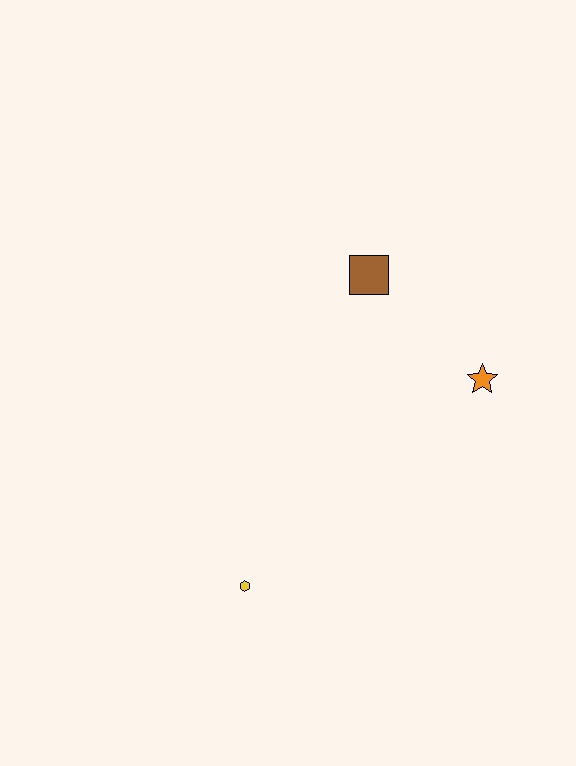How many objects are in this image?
There are 3 objects.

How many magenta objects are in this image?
There are no magenta objects.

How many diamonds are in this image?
There are no diamonds.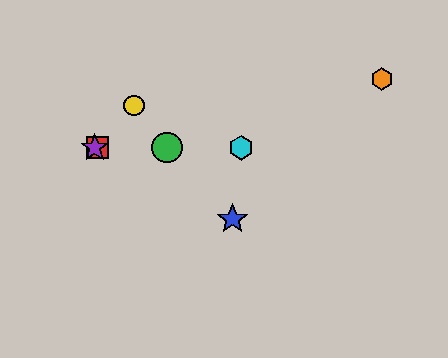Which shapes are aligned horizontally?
The red square, the green circle, the purple star, the cyan hexagon are aligned horizontally.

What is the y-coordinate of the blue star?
The blue star is at y≈219.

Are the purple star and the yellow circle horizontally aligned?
No, the purple star is at y≈148 and the yellow circle is at y≈105.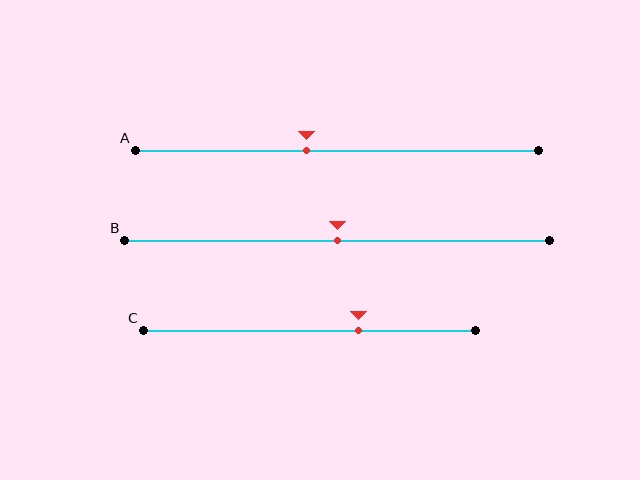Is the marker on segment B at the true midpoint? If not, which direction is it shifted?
Yes, the marker on segment B is at the true midpoint.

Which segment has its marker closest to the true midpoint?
Segment B has its marker closest to the true midpoint.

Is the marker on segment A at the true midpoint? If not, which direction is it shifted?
No, the marker on segment A is shifted to the left by about 7% of the segment length.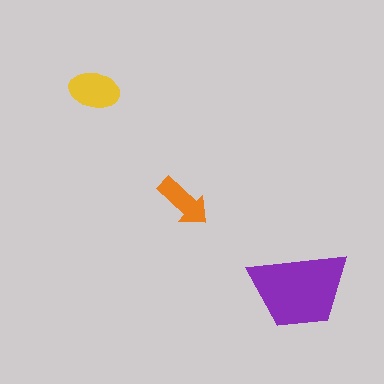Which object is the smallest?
The orange arrow.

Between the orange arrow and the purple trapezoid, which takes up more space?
The purple trapezoid.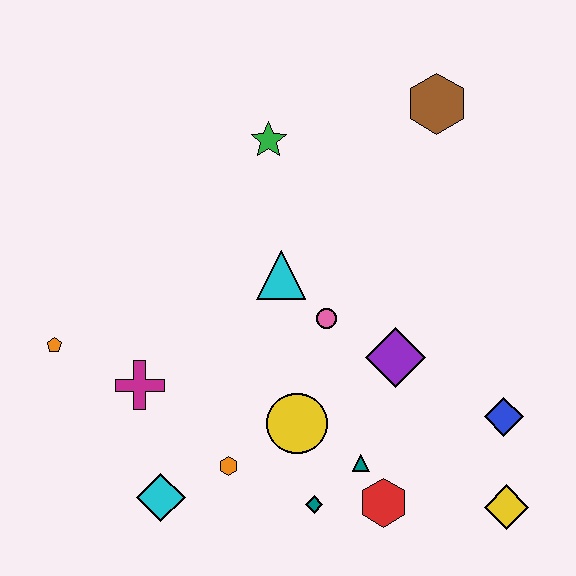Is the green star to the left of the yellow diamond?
Yes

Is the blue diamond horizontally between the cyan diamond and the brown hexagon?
No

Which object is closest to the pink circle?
The cyan triangle is closest to the pink circle.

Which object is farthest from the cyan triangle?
The yellow diamond is farthest from the cyan triangle.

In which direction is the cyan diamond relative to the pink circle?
The cyan diamond is below the pink circle.